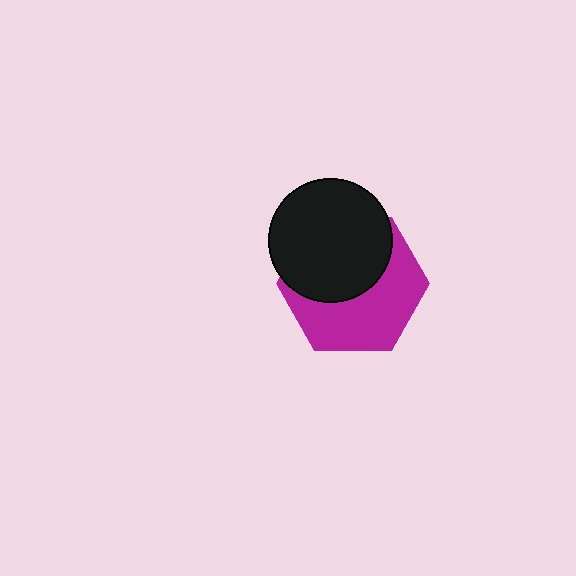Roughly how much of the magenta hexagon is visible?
About half of it is visible (roughly 52%).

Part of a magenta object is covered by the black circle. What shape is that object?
It is a hexagon.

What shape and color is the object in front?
The object in front is a black circle.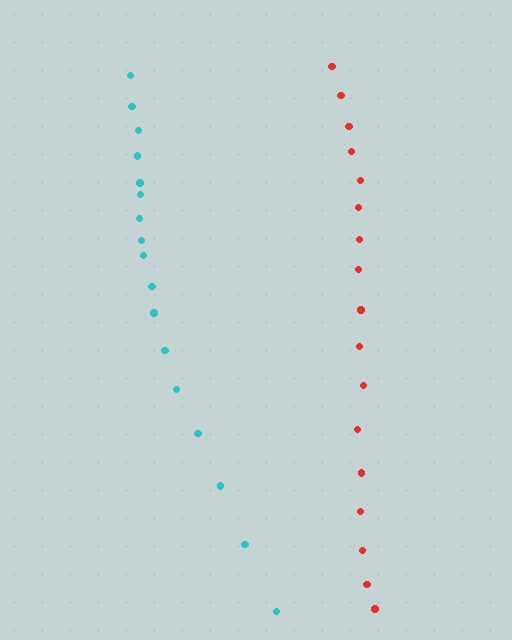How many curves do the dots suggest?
There are 2 distinct paths.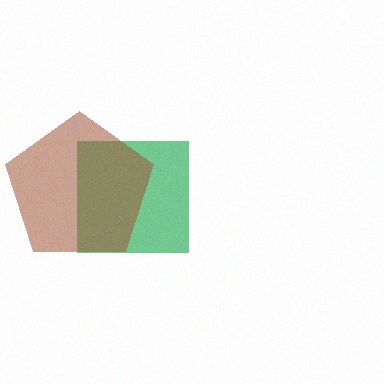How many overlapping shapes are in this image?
There are 2 overlapping shapes in the image.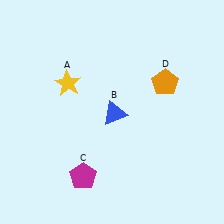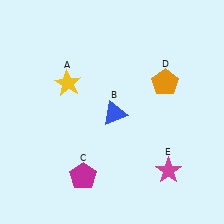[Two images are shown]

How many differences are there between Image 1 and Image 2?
There is 1 difference between the two images.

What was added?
A magenta star (E) was added in Image 2.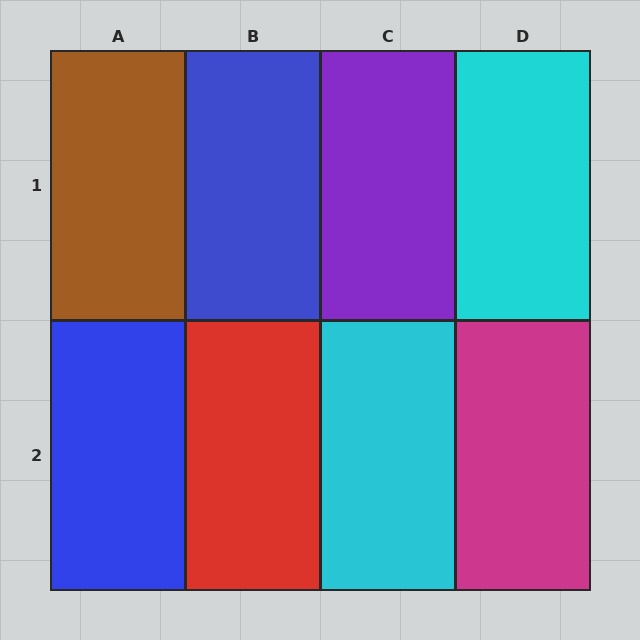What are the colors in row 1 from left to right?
Brown, blue, purple, cyan.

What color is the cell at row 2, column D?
Magenta.